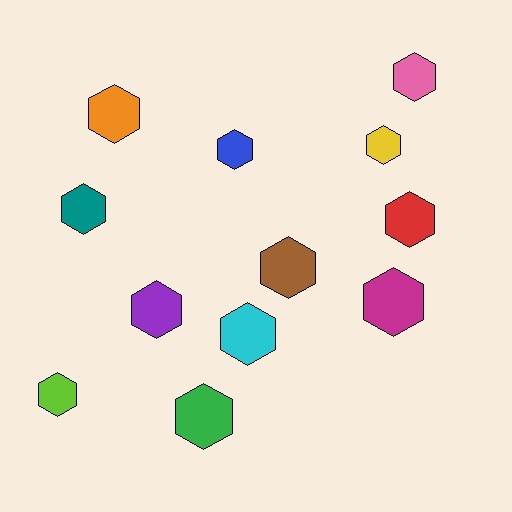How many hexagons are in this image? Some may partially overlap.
There are 12 hexagons.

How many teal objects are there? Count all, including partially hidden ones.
There is 1 teal object.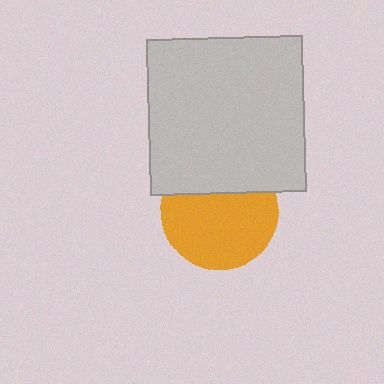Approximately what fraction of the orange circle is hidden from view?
Roughly 33% of the orange circle is hidden behind the light gray square.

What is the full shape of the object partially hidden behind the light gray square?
The partially hidden object is an orange circle.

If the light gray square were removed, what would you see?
You would see the complete orange circle.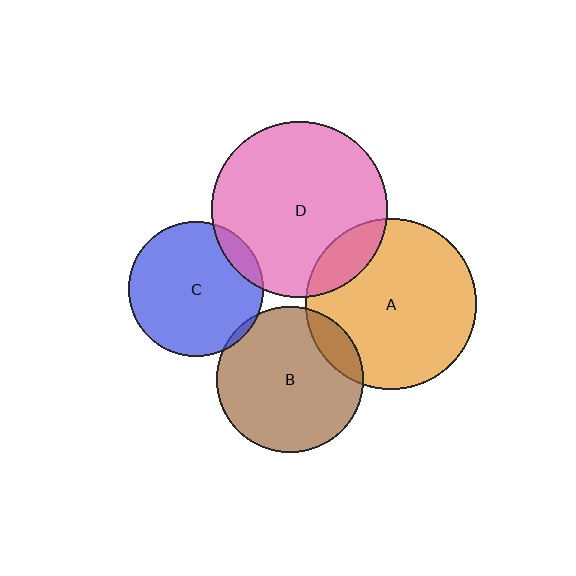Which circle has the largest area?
Circle D (pink).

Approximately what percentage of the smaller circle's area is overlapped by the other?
Approximately 15%.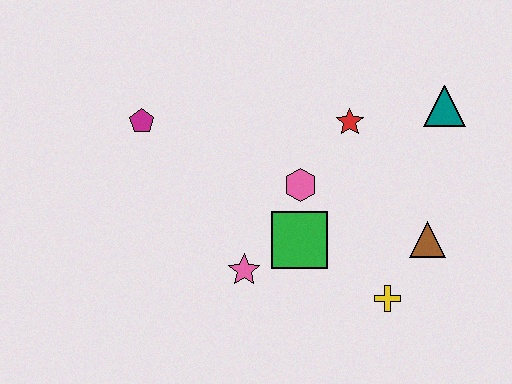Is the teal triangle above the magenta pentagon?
Yes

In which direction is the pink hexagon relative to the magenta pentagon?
The pink hexagon is to the right of the magenta pentagon.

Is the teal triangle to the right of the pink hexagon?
Yes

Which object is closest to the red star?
The pink hexagon is closest to the red star.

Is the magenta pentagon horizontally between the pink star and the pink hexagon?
No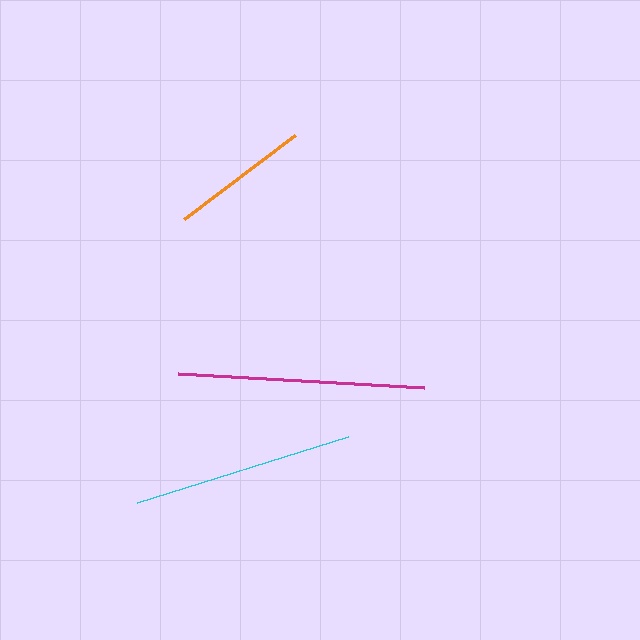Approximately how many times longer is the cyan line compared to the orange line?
The cyan line is approximately 1.6 times the length of the orange line.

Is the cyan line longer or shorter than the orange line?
The cyan line is longer than the orange line.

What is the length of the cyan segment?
The cyan segment is approximately 221 pixels long.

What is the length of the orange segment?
The orange segment is approximately 139 pixels long.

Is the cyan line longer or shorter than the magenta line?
The magenta line is longer than the cyan line.